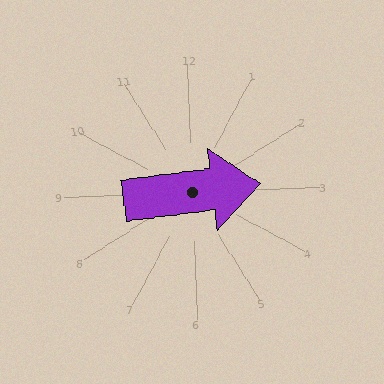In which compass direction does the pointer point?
East.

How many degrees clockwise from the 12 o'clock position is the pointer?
Approximately 85 degrees.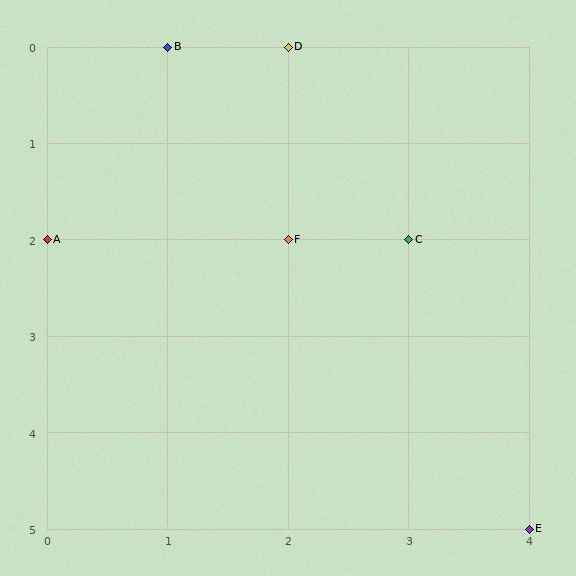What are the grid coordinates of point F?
Point F is at grid coordinates (2, 2).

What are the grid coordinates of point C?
Point C is at grid coordinates (3, 2).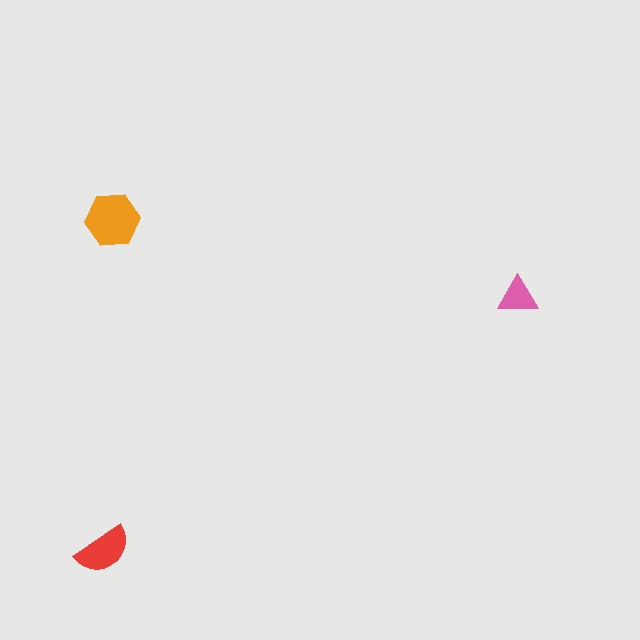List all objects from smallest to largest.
The pink triangle, the red semicircle, the orange hexagon.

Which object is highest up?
The orange hexagon is topmost.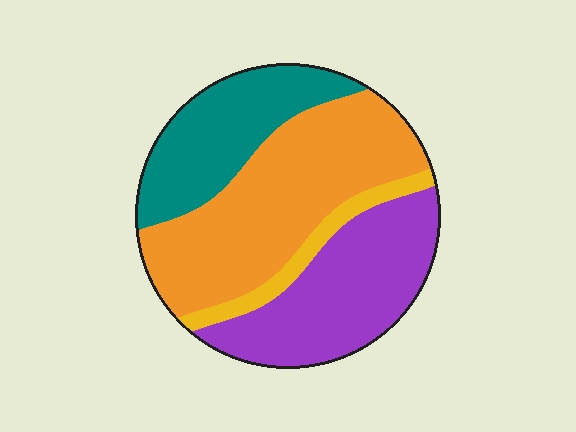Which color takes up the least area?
Yellow, at roughly 5%.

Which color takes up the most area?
Orange, at roughly 40%.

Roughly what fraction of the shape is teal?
Teal takes up about one quarter (1/4) of the shape.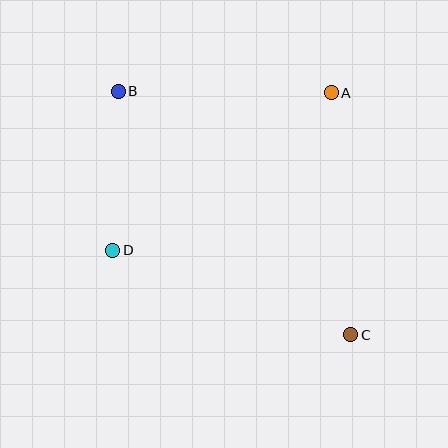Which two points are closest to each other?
Points B and D are closest to each other.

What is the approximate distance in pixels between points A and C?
The distance between A and C is approximately 243 pixels.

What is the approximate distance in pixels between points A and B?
The distance between A and B is approximately 213 pixels.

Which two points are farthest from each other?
Points B and C are farthest from each other.